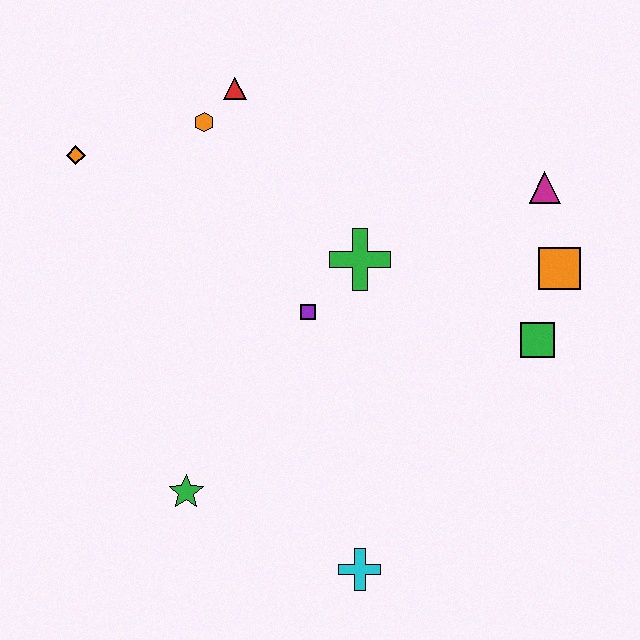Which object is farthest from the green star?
The magenta triangle is farthest from the green star.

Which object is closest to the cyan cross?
The green star is closest to the cyan cross.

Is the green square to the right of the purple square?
Yes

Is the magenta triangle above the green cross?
Yes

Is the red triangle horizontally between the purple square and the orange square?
No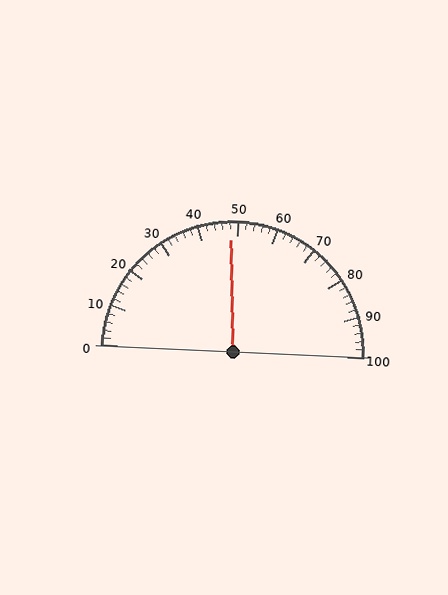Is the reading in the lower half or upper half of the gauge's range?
The reading is in the lower half of the range (0 to 100).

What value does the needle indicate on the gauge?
The needle indicates approximately 48.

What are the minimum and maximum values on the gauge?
The gauge ranges from 0 to 100.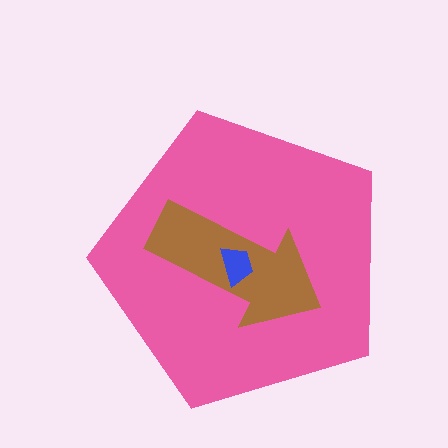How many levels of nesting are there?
3.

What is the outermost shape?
The pink pentagon.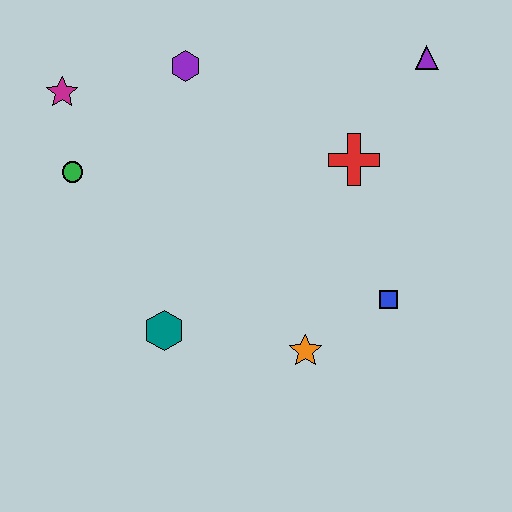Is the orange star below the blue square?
Yes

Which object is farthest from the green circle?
The purple triangle is farthest from the green circle.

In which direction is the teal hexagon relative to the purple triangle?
The teal hexagon is below the purple triangle.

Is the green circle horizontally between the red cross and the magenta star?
Yes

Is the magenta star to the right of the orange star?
No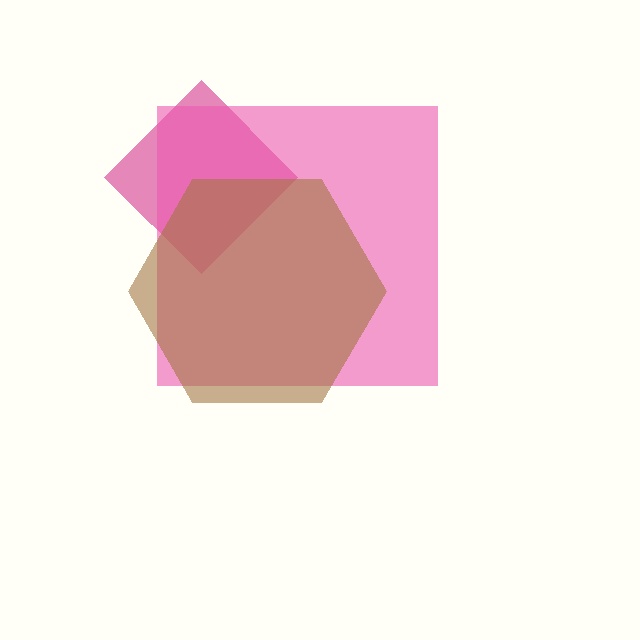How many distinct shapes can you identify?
There are 3 distinct shapes: a magenta diamond, a pink square, a brown hexagon.